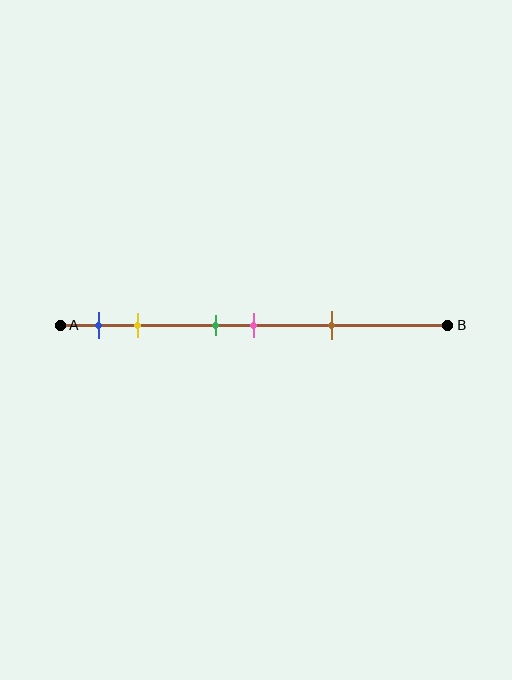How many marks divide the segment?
There are 5 marks dividing the segment.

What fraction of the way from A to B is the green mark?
The green mark is approximately 40% (0.4) of the way from A to B.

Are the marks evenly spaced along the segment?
No, the marks are not evenly spaced.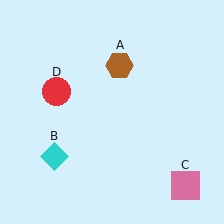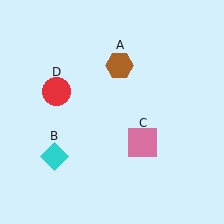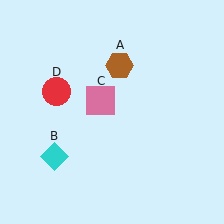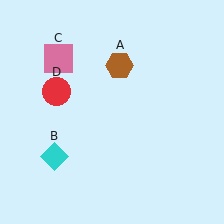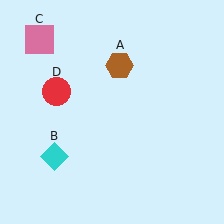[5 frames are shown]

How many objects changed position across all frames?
1 object changed position: pink square (object C).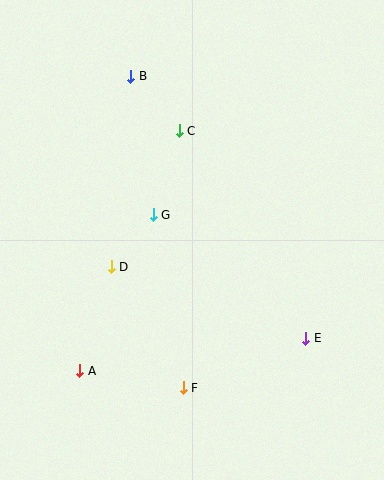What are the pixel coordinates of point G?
Point G is at (153, 215).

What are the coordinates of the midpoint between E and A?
The midpoint between E and A is at (193, 355).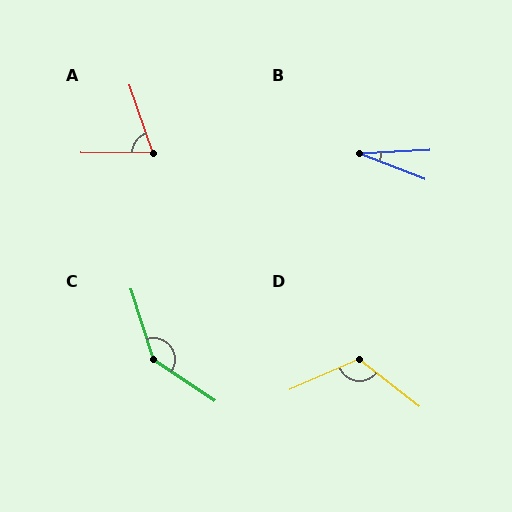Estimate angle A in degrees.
Approximately 70 degrees.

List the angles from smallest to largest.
B (24°), A (70°), D (118°), C (142°).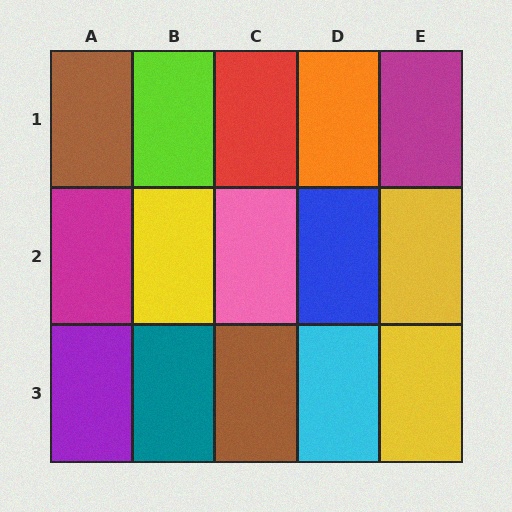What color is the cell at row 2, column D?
Blue.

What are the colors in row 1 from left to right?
Brown, lime, red, orange, magenta.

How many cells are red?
1 cell is red.